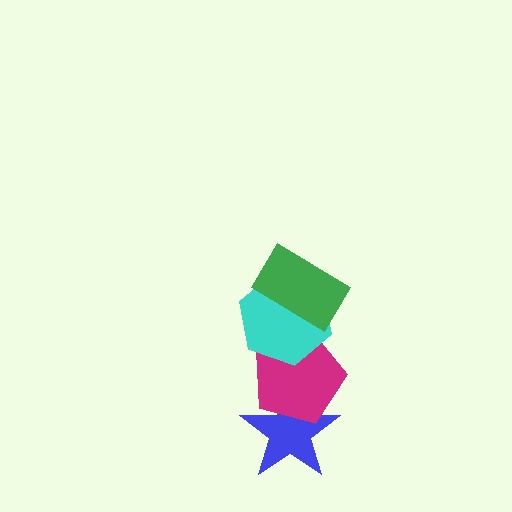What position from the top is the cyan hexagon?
The cyan hexagon is 2nd from the top.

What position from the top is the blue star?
The blue star is 4th from the top.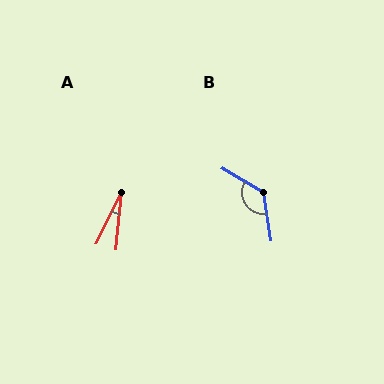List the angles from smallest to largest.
A (20°), B (129°).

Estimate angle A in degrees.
Approximately 20 degrees.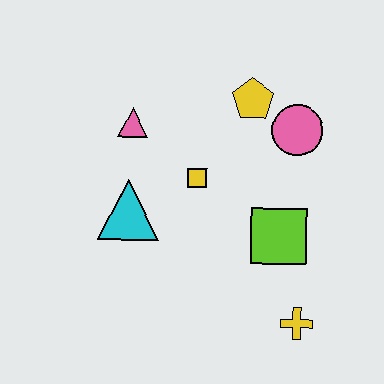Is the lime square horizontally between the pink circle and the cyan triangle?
Yes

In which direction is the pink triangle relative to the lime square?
The pink triangle is to the left of the lime square.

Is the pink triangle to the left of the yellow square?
Yes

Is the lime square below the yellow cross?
No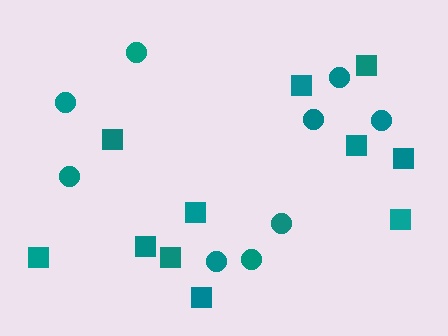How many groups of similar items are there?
There are 2 groups: one group of squares (11) and one group of circles (9).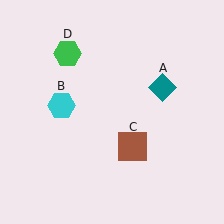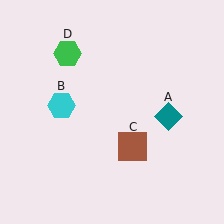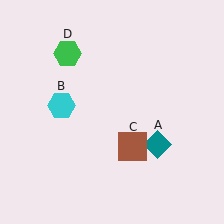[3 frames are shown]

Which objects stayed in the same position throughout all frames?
Cyan hexagon (object B) and brown square (object C) and green hexagon (object D) remained stationary.